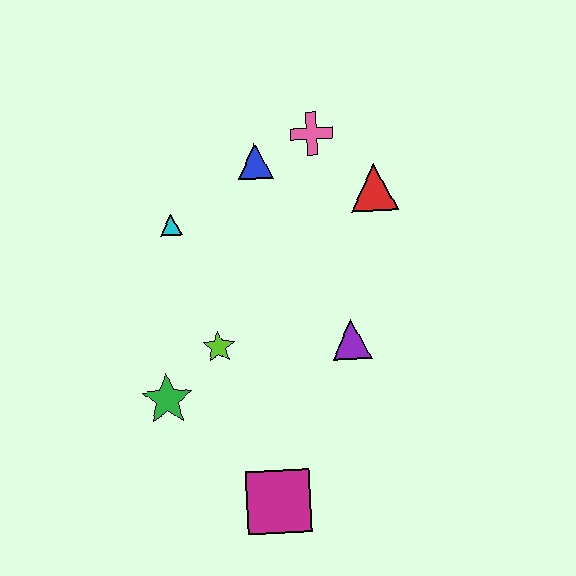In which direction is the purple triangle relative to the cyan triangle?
The purple triangle is to the right of the cyan triangle.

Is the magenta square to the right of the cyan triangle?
Yes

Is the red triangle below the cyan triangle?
No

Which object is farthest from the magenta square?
The pink cross is farthest from the magenta square.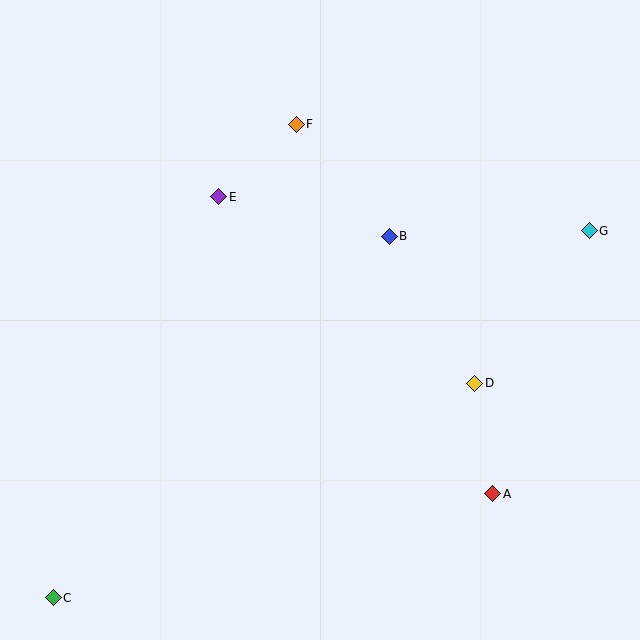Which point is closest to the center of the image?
Point B at (389, 236) is closest to the center.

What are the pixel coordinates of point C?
Point C is at (53, 598).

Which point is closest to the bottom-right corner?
Point A is closest to the bottom-right corner.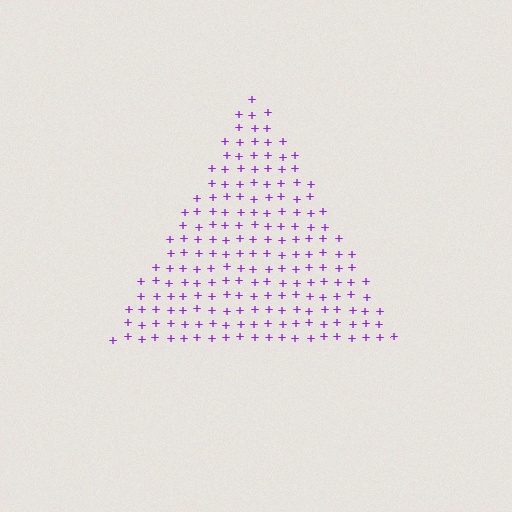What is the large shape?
The large shape is a triangle.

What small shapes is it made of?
It is made of small plus signs.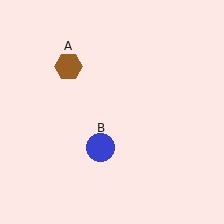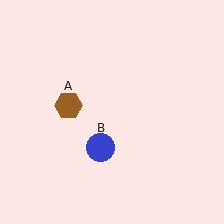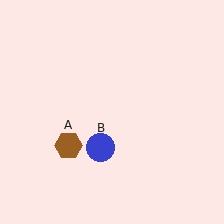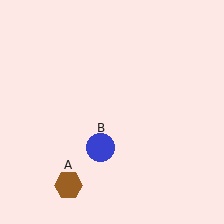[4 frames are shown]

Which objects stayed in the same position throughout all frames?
Blue circle (object B) remained stationary.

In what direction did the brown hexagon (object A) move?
The brown hexagon (object A) moved down.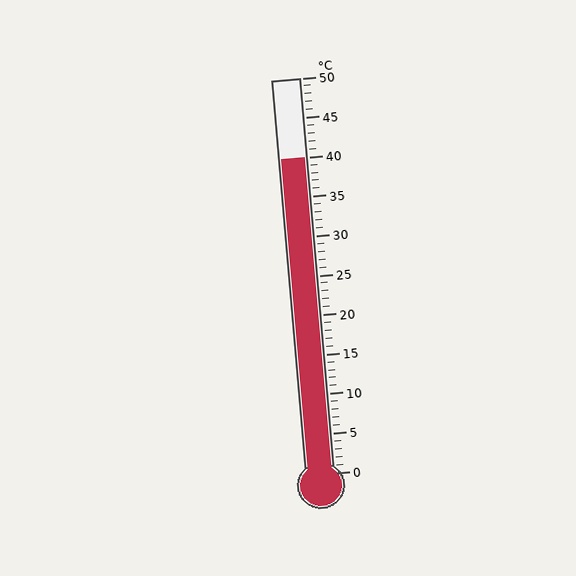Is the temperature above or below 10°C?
The temperature is above 10°C.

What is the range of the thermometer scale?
The thermometer scale ranges from 0°C to 50°C.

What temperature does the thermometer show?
The thermometer shows approximately 40°C.